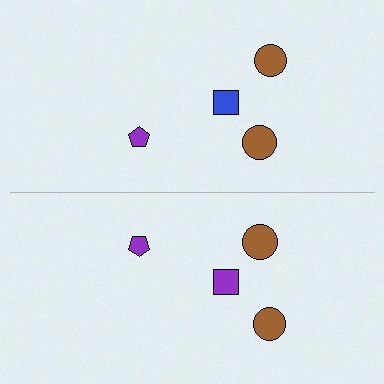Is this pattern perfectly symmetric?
No, the pattern is not perfectly symmetric. The purple square on the bottom side breaks the symmetry — its mirror counterpart is blue.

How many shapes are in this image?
There are 8 shapes in this image.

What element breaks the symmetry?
The purple square on the bottom side breaks the symmetry — its mirror counterpart is blue.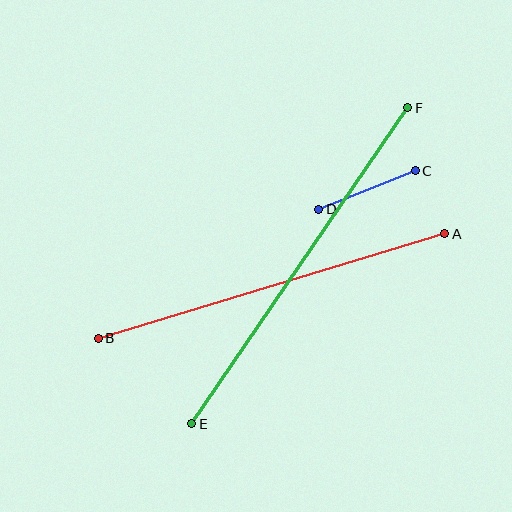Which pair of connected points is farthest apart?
Points E and F are farthest apart.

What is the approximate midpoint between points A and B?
The midpoint is at approximately (271, 286) pixels.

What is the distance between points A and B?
The distance is approximately 362 pixels.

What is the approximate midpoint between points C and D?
The midpoint is at approximately (367, 190) pixels.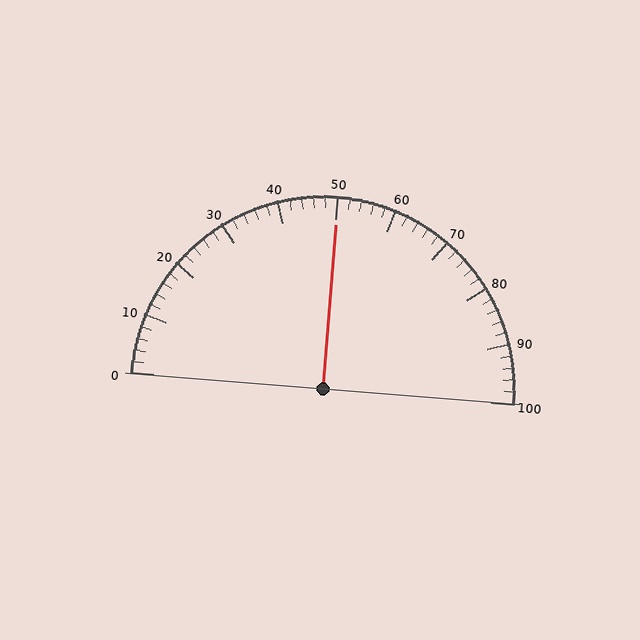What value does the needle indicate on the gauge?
The needle indicates approximately 50.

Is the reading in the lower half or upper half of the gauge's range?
The reading is in the upper half of the range (0 to 100).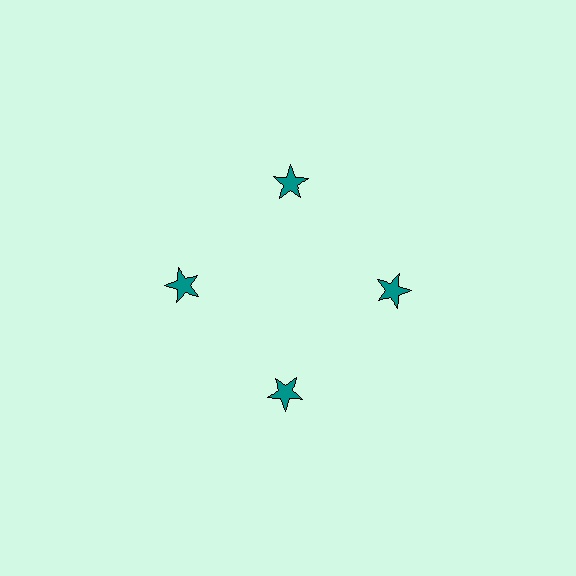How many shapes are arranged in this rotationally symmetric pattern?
There are 4 shapes, arranged in 4 groups of 1.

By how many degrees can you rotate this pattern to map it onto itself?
The pattern maps onto itself every 90 degrees of rotation.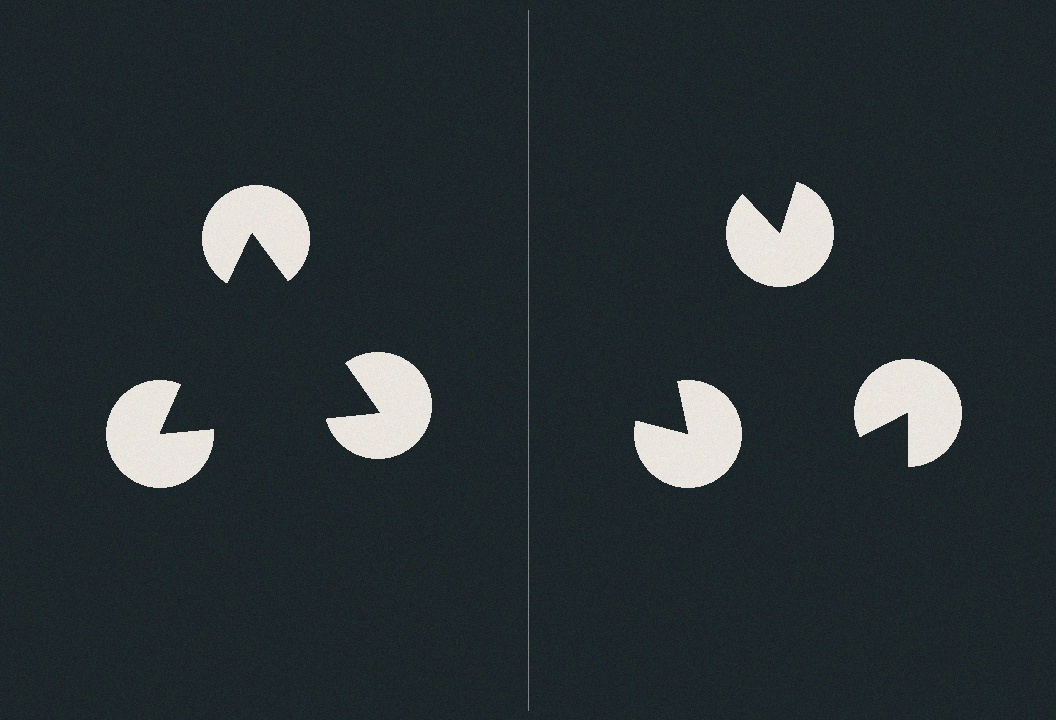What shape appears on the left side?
An illusory triangle.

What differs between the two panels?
The pac-man discs are positioned identically on both sides; only the wedge orientations differ. On the left they align to a triangle; on the right they are misaligned.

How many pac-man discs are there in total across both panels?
6 — 3 on each side.